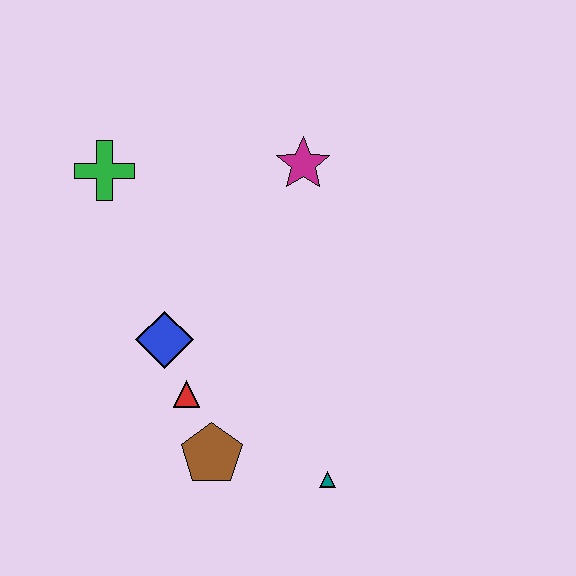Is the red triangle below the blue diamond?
Yes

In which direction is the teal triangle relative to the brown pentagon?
The teal triangle is to the right of the brown pentagon.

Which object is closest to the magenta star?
The green cross is closest to the magenta star.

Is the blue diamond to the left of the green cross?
No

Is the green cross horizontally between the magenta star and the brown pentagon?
No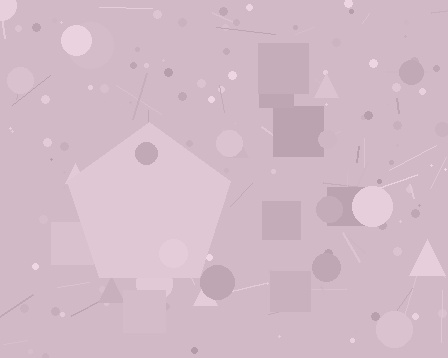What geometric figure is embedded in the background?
A pentagon is embedded in the background.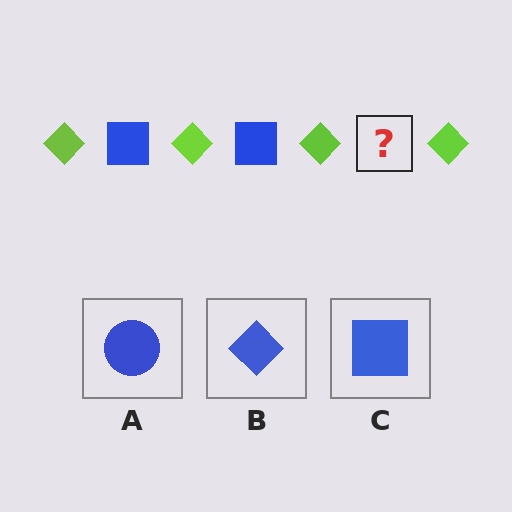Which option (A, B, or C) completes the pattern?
C.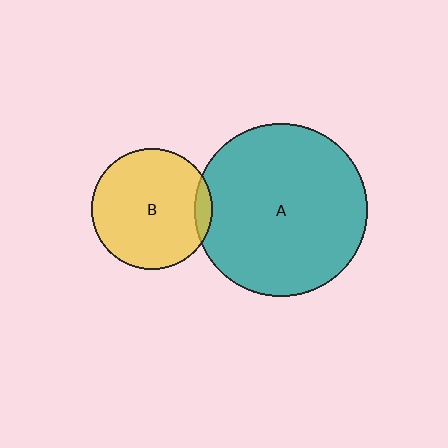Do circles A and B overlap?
Yes.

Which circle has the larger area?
Circle A (teal).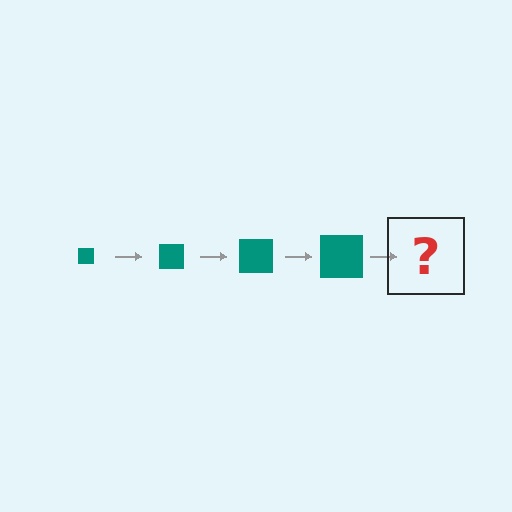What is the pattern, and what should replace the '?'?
The pattern is that the square gets progressively larger each step. The '?' should be a teal square, larger than the previous one.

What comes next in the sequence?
The next element should be a teal square, larger than the previous one.